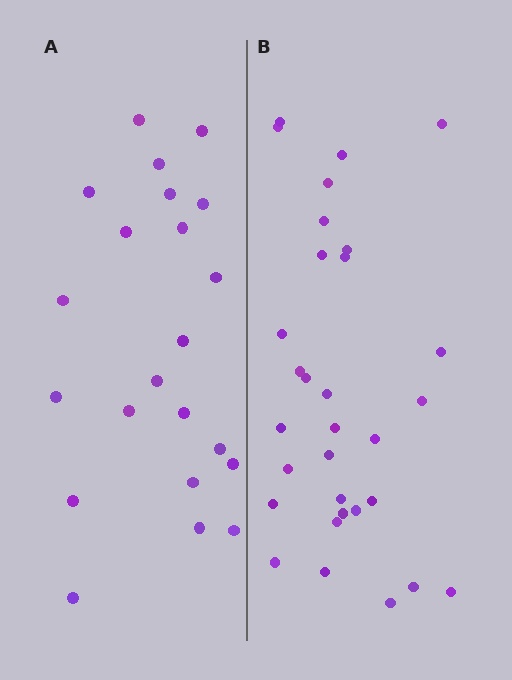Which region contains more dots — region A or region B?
Region B (the right region) has more dots.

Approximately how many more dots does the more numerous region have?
Region B has roughly 8 or so more dots than region A.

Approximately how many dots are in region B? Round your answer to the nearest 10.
About 30 dots. (The exact count is 31, which rounds to 30.)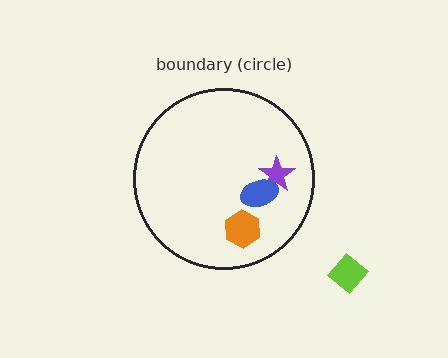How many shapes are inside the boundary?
3 inside, 1 outside.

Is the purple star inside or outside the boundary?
Inside.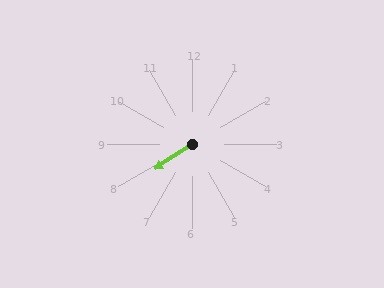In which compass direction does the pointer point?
Southwest.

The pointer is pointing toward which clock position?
Roughly 8 o'clock.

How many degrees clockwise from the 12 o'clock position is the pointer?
Approximately 236 degrees.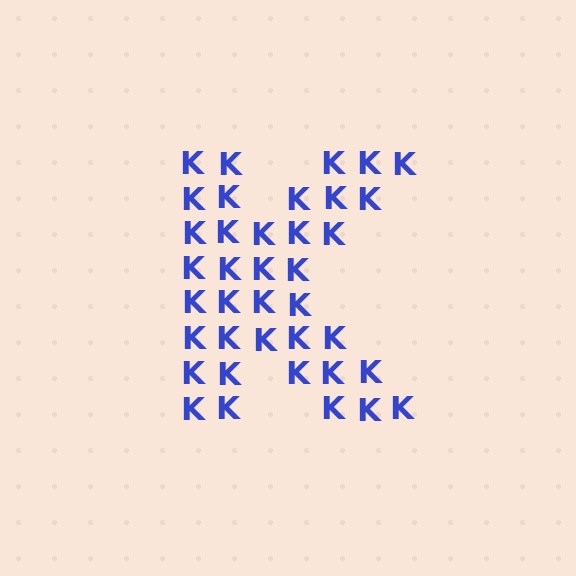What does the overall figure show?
The overall figure shows the letter K.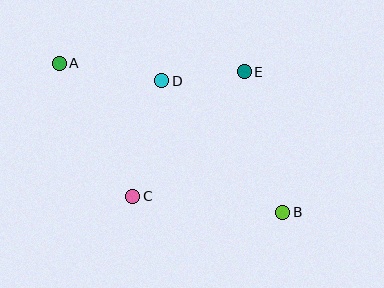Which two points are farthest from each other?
Points A and B are farthest from each other.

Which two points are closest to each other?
Points D and E are closest to each other.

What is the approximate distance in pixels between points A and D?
The distance between A and D is approximately 104 pixels.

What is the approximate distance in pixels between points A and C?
The distance between A and C is approximately 152 pixels.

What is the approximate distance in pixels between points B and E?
The distance between B and E is approximately 146 pixels.